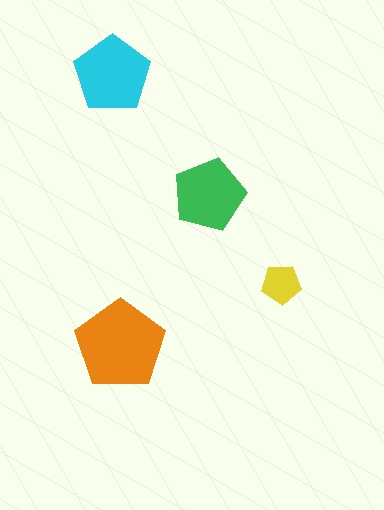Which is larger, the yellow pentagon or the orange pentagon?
The orange one.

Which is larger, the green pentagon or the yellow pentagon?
The green one.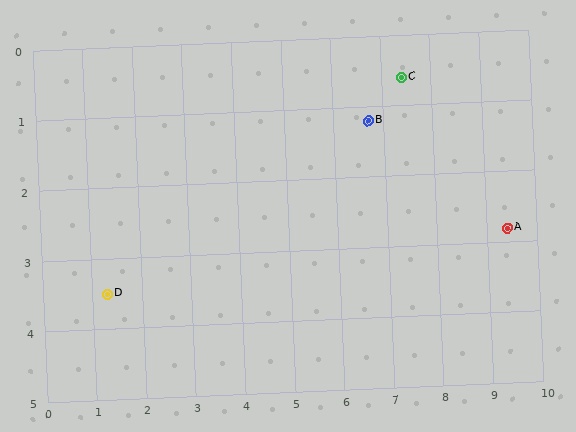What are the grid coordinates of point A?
Point A is at approximately (9.4, 2.8).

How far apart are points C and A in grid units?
Points C and A are about 3.0 grid units apart.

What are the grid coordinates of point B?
Point B is at approximately (6.7, 1.2).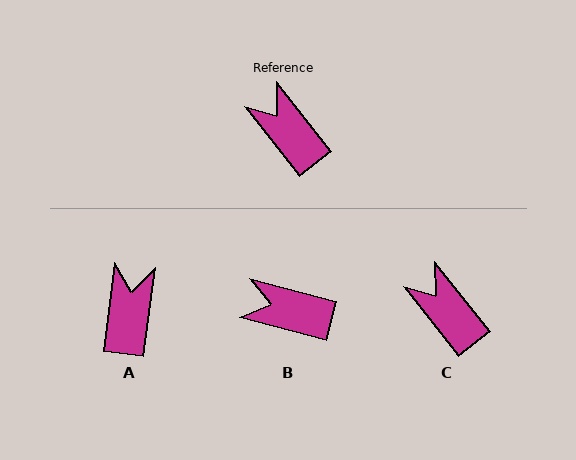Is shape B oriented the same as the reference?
No, it is off by about 37 degrees.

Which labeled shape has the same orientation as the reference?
C.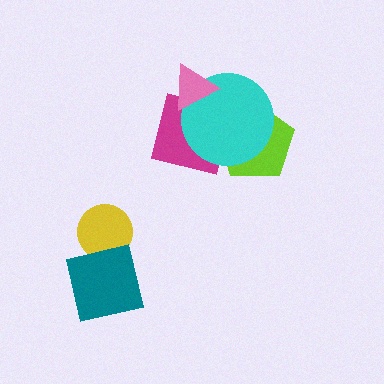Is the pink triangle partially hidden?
No, no other shape covers it.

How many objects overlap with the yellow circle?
1 object overlaps with the yellow circle.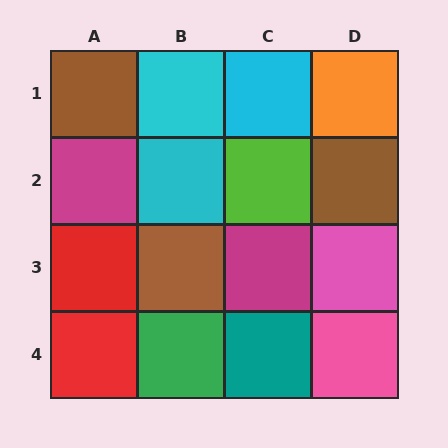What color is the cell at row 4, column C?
Teal.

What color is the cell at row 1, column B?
Cyan.